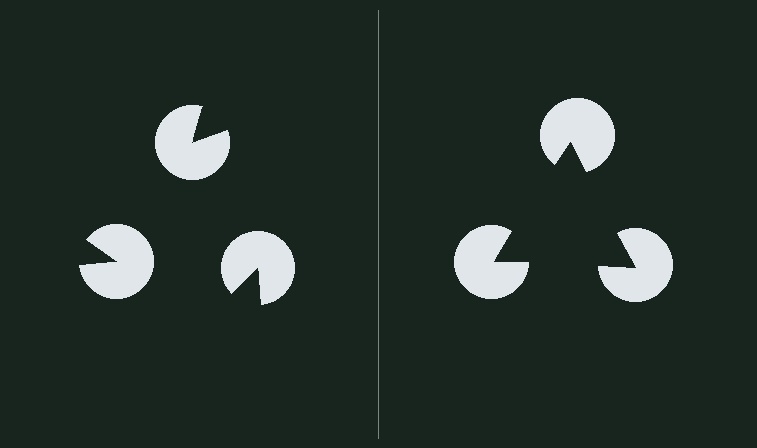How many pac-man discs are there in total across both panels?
6 — 3 on each side.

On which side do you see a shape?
An illusory triangle appears on the right side. On the left side the wedge cuts are rotated, so no coherent shape forms.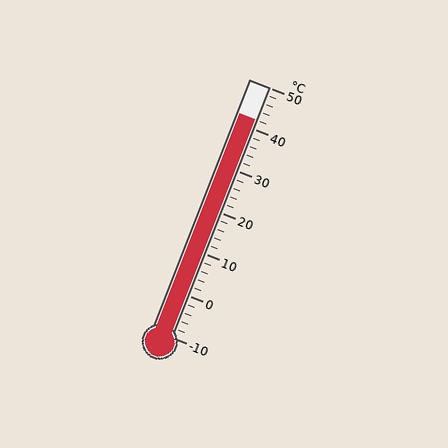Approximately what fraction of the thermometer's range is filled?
The thermometer is filled to approximately 85% of its range.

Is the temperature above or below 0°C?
The temperature is above 0°C.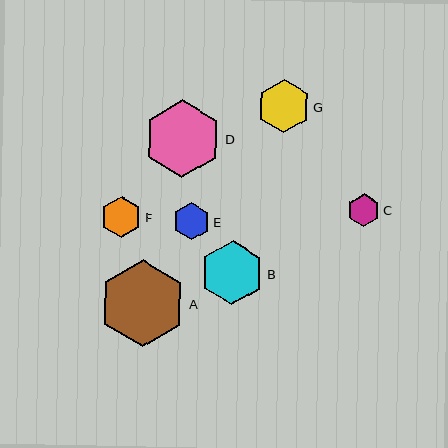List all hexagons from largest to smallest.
From largest to smallest: A, D, B, G, F, E, C.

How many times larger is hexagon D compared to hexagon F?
Hexagon D is approximately 1.9 times the size of hexagon F.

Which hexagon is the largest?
Hexagon A is the largest with a size of approximately 87 pixels.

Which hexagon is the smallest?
Hexagon C is the smallest with a size of approximately 33 pixels.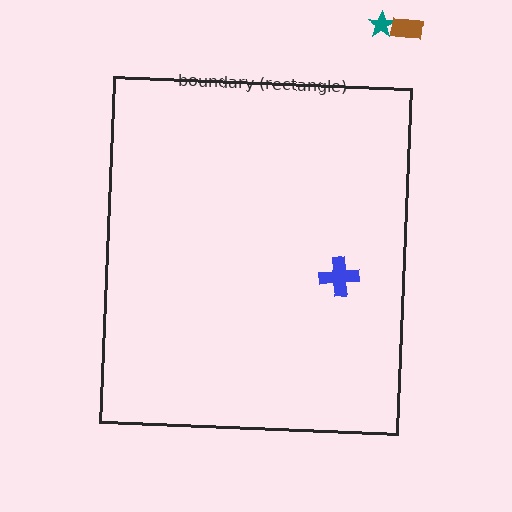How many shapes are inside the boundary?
1 inside, 2 outside.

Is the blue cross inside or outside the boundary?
Inside.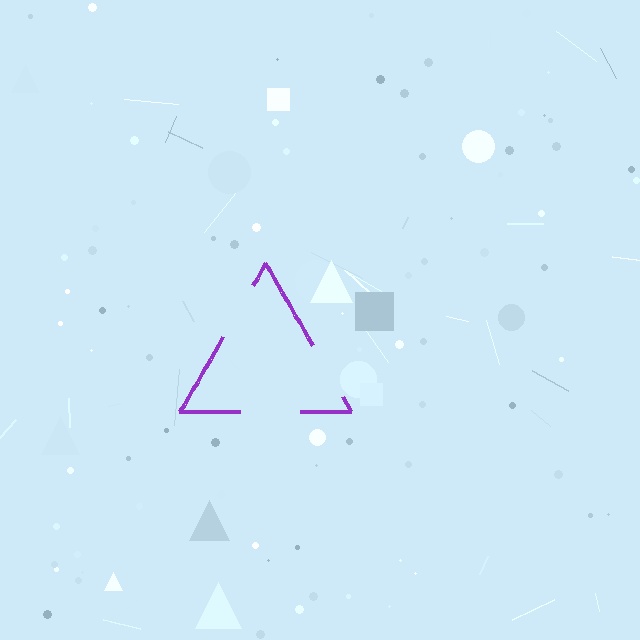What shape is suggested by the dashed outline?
The dashed outline suggests a triangle.